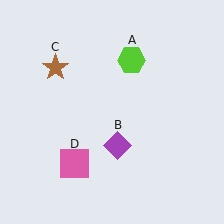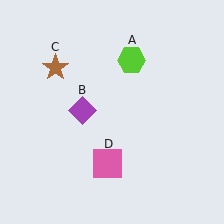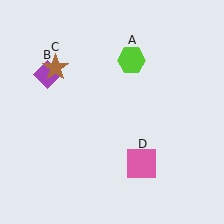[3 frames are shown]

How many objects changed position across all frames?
2 objects changed position: purple diamond (object B), pink square (object D).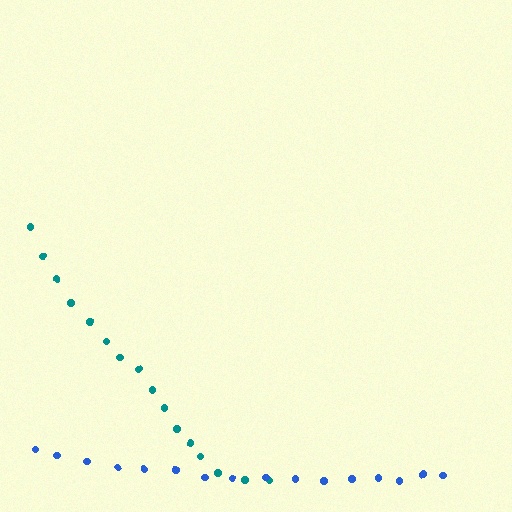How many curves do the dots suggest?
There are 2 distinct paths.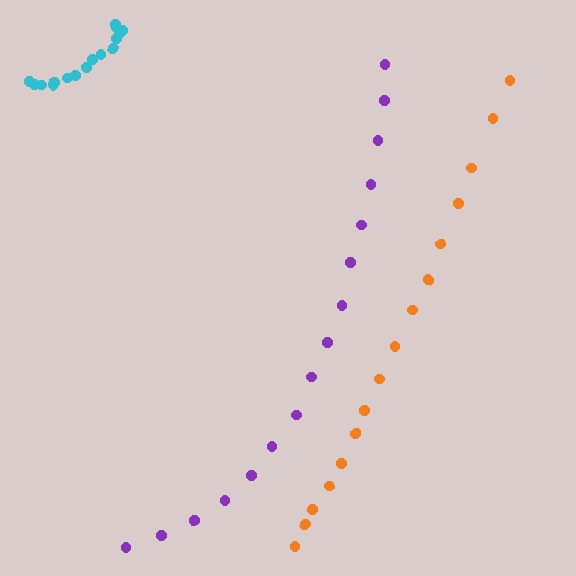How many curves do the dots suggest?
There are 3 distinct paths.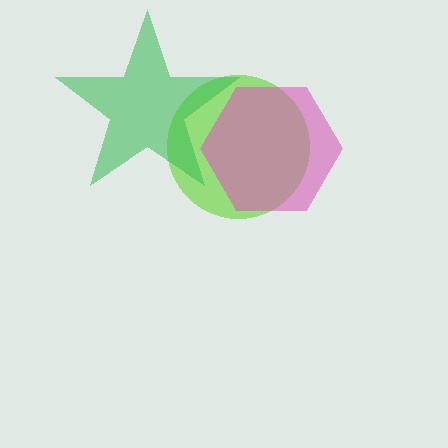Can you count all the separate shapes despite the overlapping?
Yes, there are 3 separate shapes.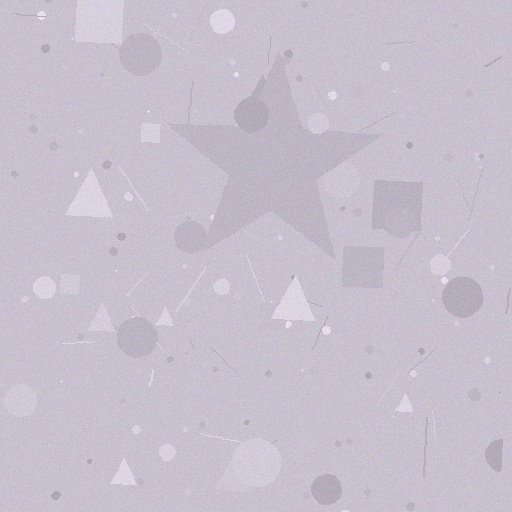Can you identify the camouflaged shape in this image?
The camouflaged shape is a star.